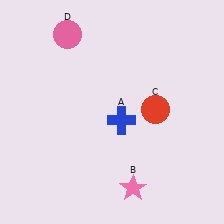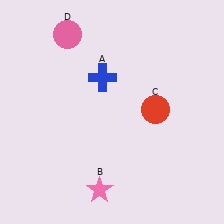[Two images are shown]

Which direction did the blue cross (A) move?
The blue cross (A) moved up.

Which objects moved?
The objects that moved are: the blue cross (A), the pink star (B).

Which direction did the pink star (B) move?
The pink star (B) moved left.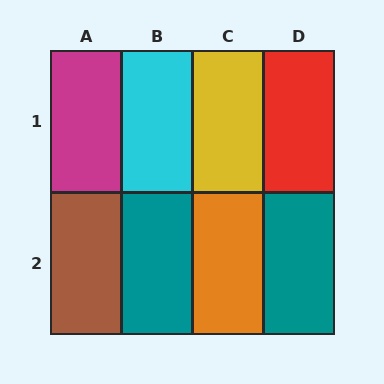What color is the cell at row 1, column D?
Red.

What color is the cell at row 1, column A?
Magenta.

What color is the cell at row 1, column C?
Yellow.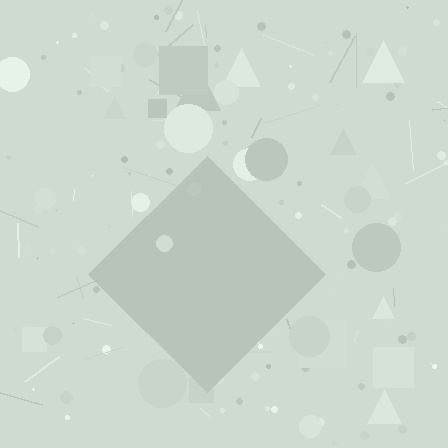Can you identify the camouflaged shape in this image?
The camouflaged shape is a diamond.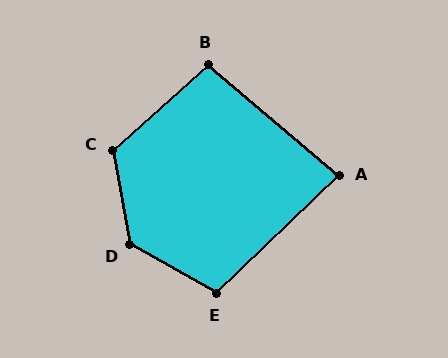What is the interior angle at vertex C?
Approximately 122 degrees (obtuse).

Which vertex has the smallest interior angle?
A, at approximately 84 degrees.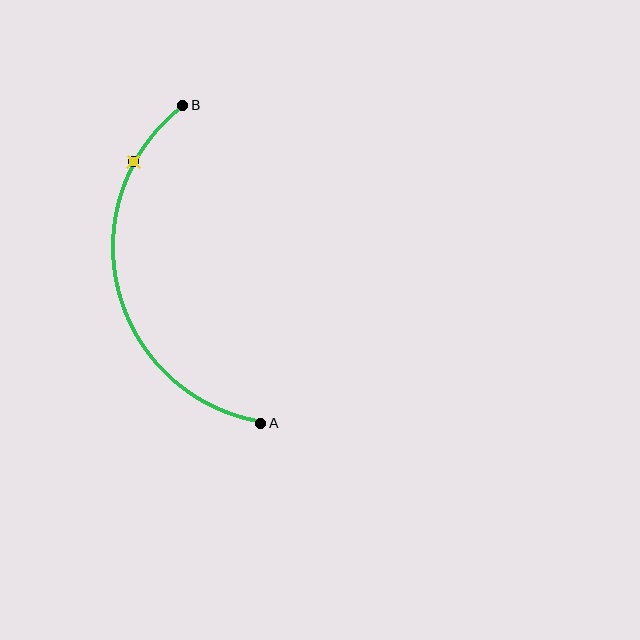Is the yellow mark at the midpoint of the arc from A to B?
No. The yellow mark lies on the arc but is closer to endpoint B. The arc midpoint would be at the point on the curve equidistant along the arc from both A and B.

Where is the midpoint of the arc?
The arc midpoint is the point on the curve farthest from the straight line joining A and B. It sits to the left of that line.